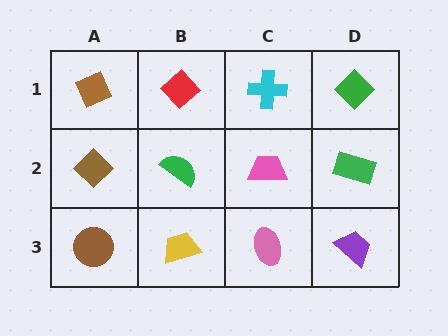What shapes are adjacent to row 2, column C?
A cyan cross (row 1, column C), a pink ellipse (row 3, column C), a green semicircle (row 2, column B), a green rectangle (row 2, column D).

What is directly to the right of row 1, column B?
A cyan cross.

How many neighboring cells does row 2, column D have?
3.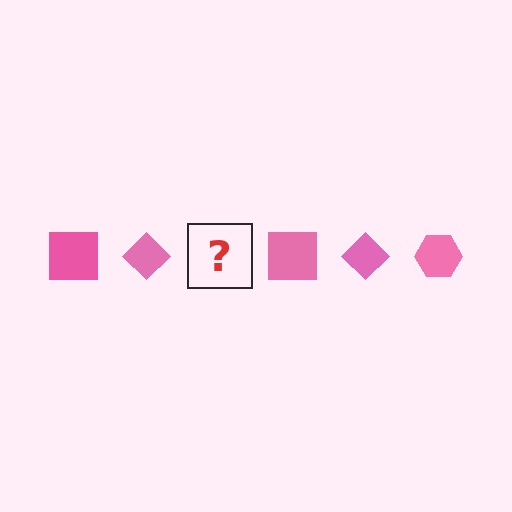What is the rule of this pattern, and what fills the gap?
The rule is that the pattern cycles through square, diamond, hexagon shapes in pink. The gap should be filled with a pink hexagon.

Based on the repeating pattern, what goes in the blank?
The blank should be a pink hexagon.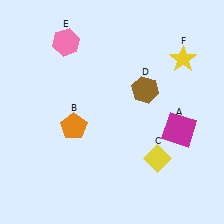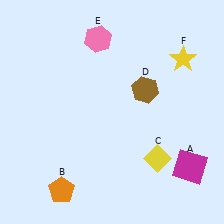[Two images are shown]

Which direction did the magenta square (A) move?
The magenta square (A) moved down.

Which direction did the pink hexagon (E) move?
The pink hexagon (E) moved right.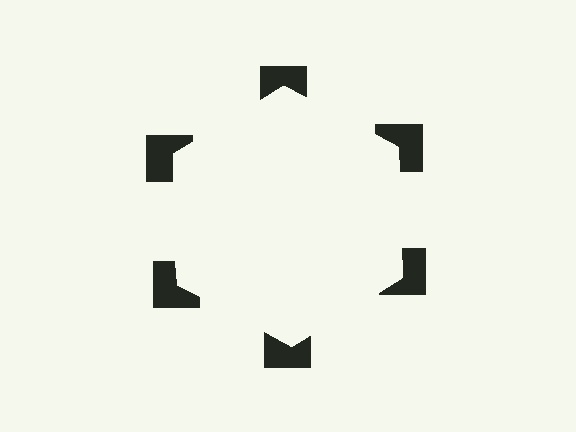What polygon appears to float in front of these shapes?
An illusory hexagon — its edges are inferred from the aligned wedge cuts in the notched squares, not physically drawn.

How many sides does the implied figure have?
6 sides.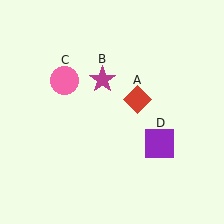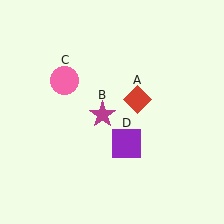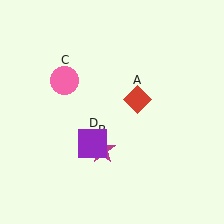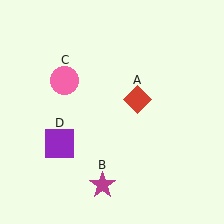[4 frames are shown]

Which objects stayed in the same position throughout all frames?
Red diamond (object A) and pink circle (object C) remained stationary.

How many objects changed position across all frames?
2 objects changed position: magenta star (object B), purple square (object D).